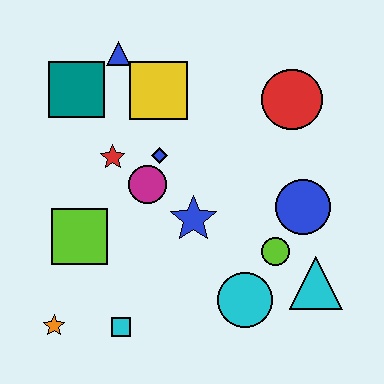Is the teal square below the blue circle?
No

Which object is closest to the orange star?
The cyan square is closest to the orange star.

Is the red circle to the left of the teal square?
No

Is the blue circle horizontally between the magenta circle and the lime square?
No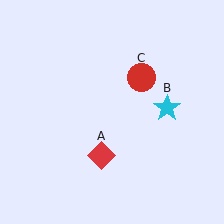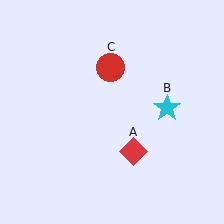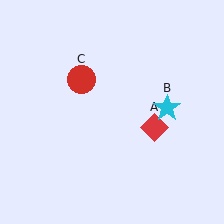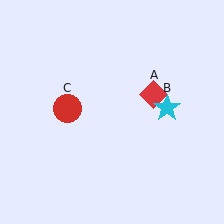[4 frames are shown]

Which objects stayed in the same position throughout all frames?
Cyan star (object B) remained stationary.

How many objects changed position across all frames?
2 objects changed position: red diamond (object A), red circle (object C).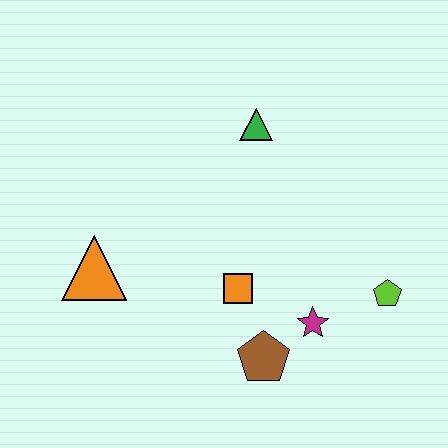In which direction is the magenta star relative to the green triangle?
The magenta star is below the green triangle.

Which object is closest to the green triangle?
The orange square is closest to the green triangle.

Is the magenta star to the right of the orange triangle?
Yes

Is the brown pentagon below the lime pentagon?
Yes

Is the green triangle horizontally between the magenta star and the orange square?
Yes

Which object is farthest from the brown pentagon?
The green triangle is farthest from the brown pentagon.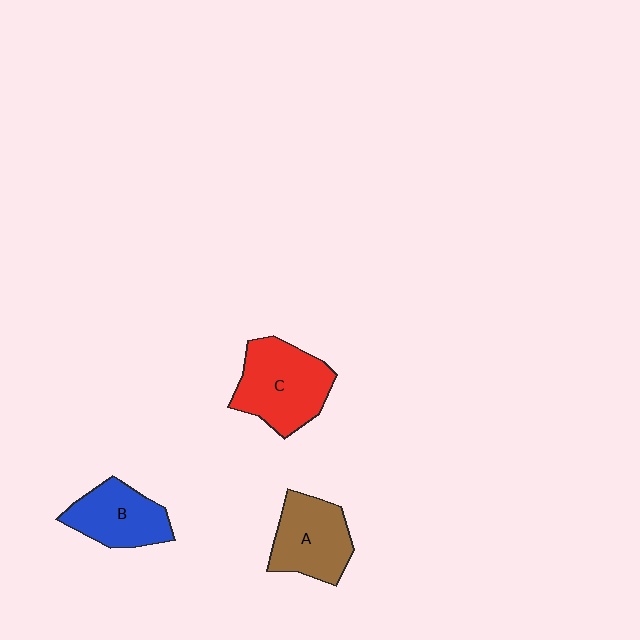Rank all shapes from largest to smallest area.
From largest to smallest: C (red), A (brown), B (blue).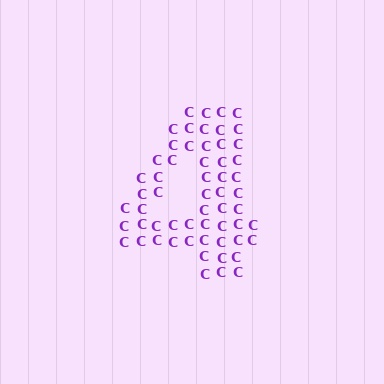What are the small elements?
The small elements are letter C's.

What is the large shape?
The large shape is the digit 4.